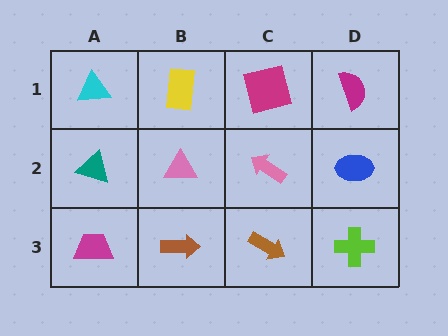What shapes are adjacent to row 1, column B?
A pink triangle (row 2, column B), a cyan triangle (row 1, column A), a magenta square (row 1, column C).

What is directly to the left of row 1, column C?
A yellow rectangle.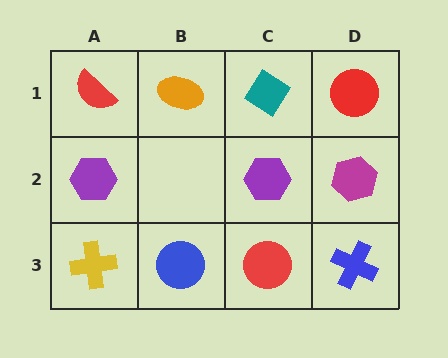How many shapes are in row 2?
3 shapes.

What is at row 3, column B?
A blue circle.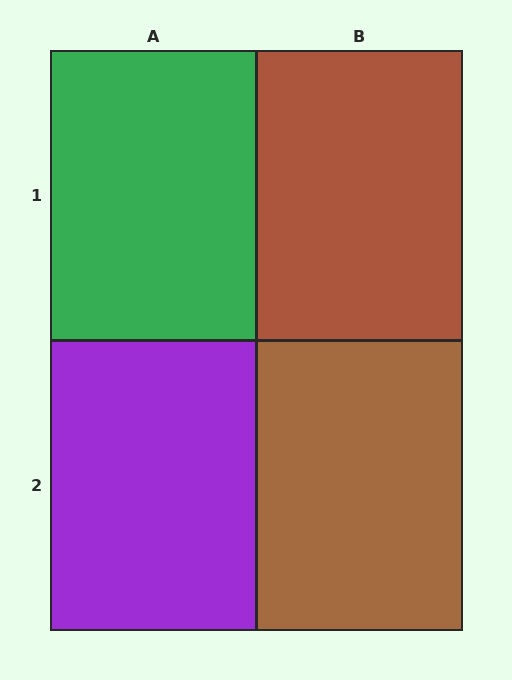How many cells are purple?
1 cell is purple.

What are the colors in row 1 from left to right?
Green, brown.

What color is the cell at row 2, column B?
Brown.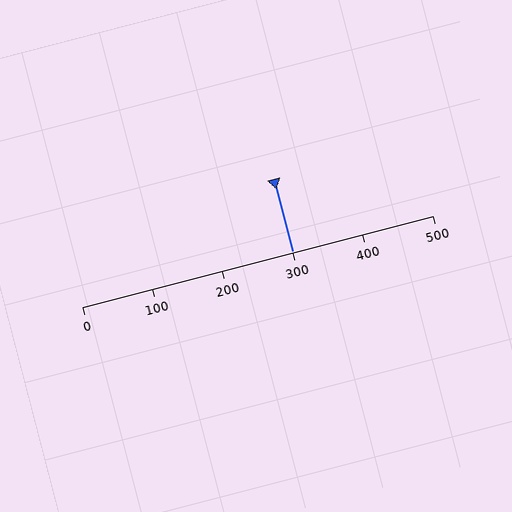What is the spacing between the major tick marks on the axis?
The major ticks are spaced 100 apart.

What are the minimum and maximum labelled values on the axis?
The axis runs from 0 to 500.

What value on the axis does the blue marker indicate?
The marker indicates approximately 300.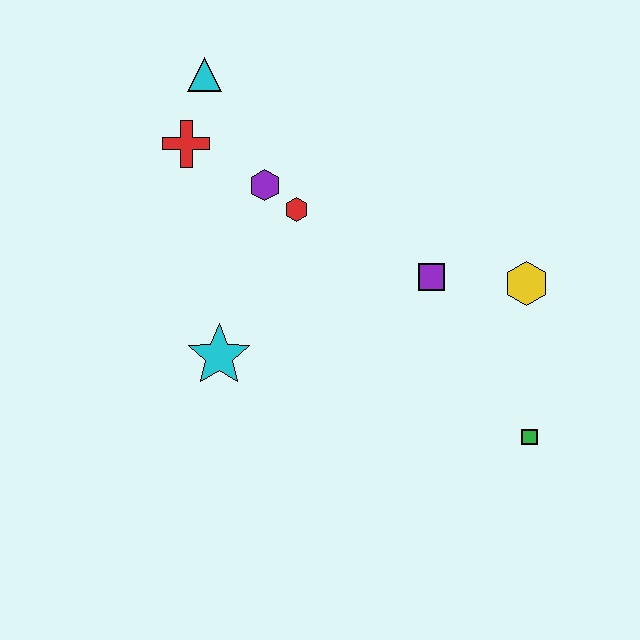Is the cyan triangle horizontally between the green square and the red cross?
Yes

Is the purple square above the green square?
Yes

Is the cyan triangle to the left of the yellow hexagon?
Yes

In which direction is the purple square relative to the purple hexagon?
The purple square is to the right of the purple hexagon.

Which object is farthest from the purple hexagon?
The green square is farthest from the purple hexagon.